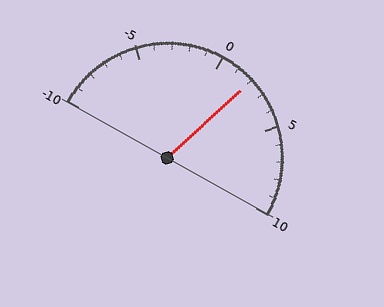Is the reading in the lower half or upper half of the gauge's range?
The reading is in the upper half of the range (-10 to 10).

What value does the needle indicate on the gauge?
The needle indicates approximately 2.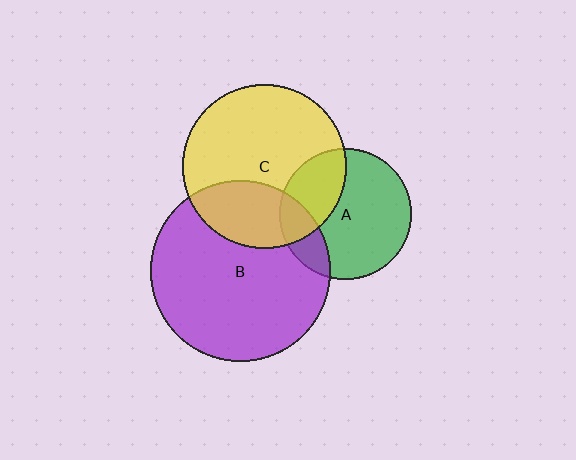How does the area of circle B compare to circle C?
Approximately 1.2 times.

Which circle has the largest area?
Circle B (purple).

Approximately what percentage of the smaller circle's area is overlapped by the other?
Approximately 30%.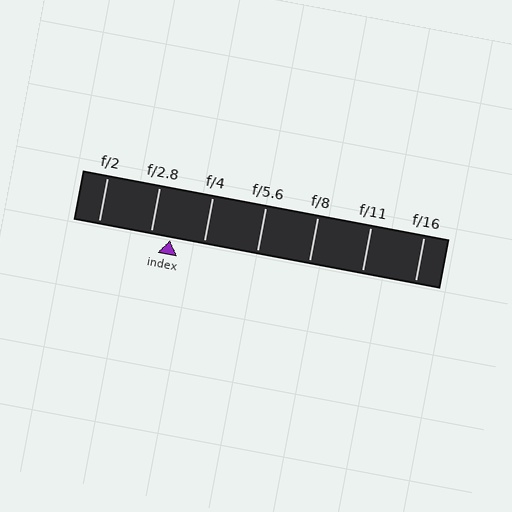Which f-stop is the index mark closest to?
The index mark is closest to f/2.8.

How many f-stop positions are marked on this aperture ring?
There are 7 f-stop positions marked.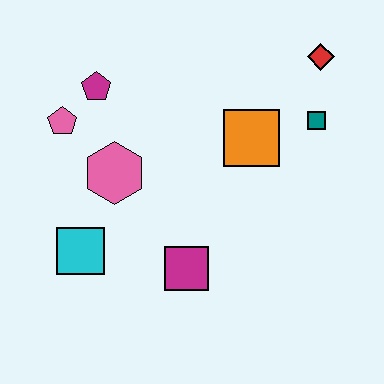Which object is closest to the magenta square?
The cyan square is closest to the magenta square.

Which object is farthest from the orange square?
The cyan square is farthest from the orange square.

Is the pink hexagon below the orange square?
Yes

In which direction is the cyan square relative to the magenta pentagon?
The cyan square is below the magenta pentagon.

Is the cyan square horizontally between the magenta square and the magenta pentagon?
No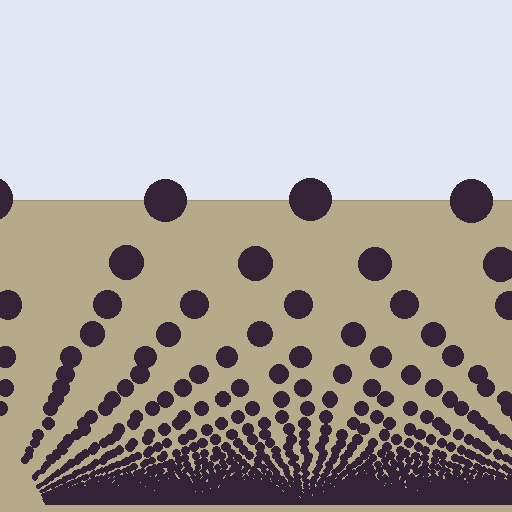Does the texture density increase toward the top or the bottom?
Density increases toward the bottom.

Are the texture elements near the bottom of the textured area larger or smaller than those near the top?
Smaller. The gradient is inverted — elements near the bottom are smaller and denser.